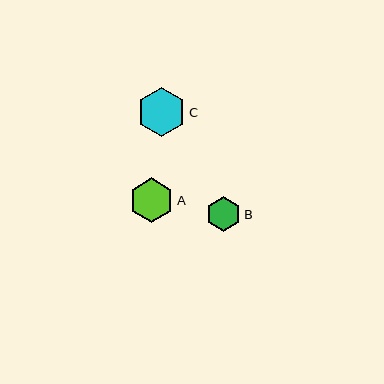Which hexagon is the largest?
Hexagon C is the largest with a size of approximately 49 pixels.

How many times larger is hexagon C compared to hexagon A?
Hexagon C is approximately 1.1 times the size of hexagon A.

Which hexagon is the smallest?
Hexagon B is the smallest with a size of approximately 35 pixels.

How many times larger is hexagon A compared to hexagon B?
Hexagon A is approximately 1.3 times the size of hexagon B.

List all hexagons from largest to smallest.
From largest to smallest: C, A, B.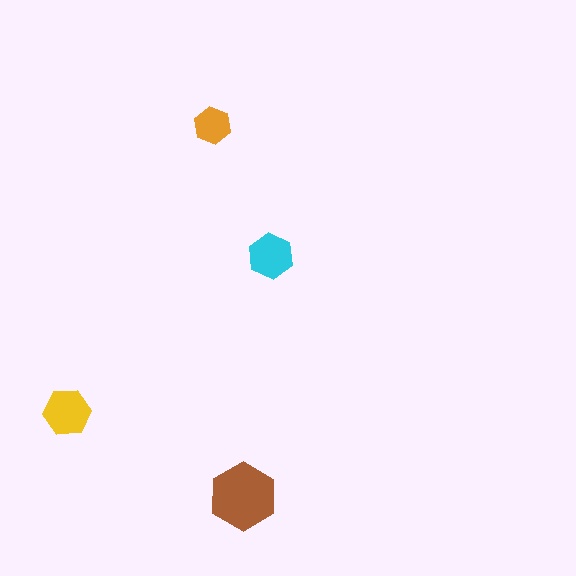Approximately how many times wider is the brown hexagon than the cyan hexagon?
About 1.5 times wider.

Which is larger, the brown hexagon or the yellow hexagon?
The brown one.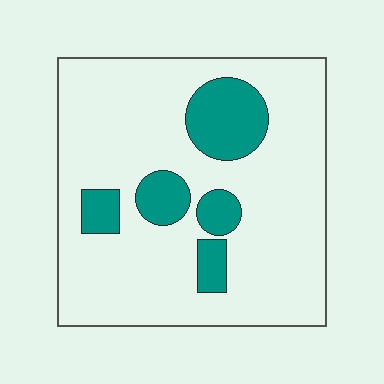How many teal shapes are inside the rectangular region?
5.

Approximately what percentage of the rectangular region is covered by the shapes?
Approximately 20%.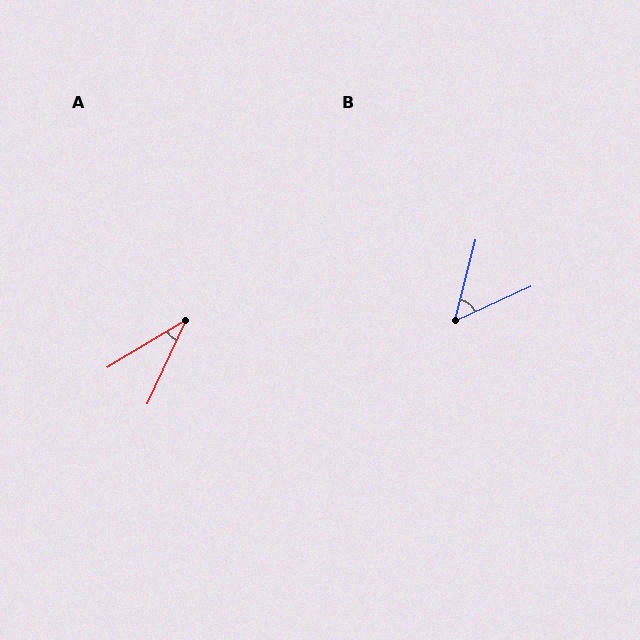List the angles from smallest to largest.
A (34°), B (51°).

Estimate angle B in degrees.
Approximately 51 degrees.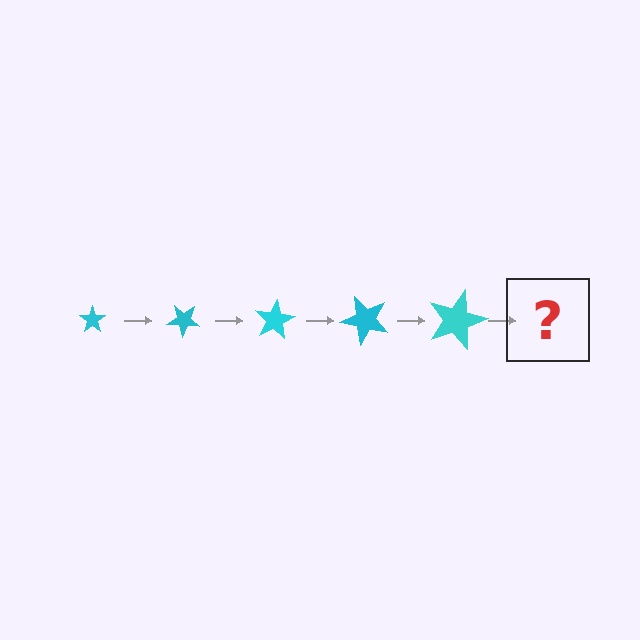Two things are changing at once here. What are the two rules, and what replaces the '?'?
The two rules are that the star grows larger each step and it rotates 40 degrees each step. The '?' should be a star, larger than the previous one and rotated 200 degrees from the start.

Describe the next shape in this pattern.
It should be a star, larger than the previous one and rotated 200 degrees from the start.